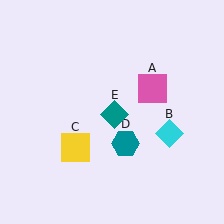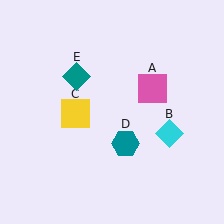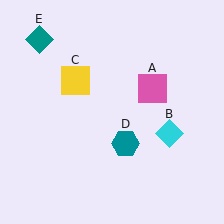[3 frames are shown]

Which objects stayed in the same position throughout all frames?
Pink square (object A) and cyan diamond (object B) and teal hexagon (object D) remained stationary.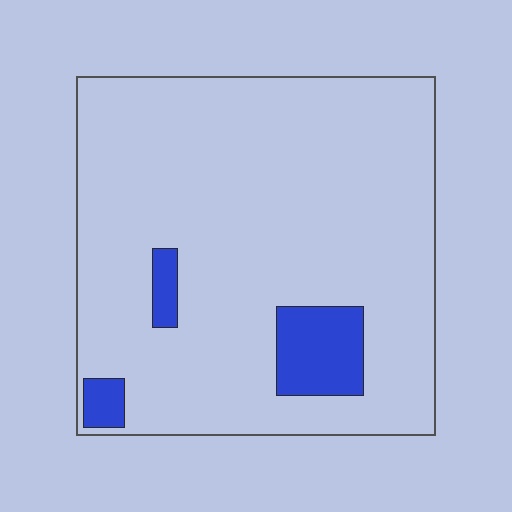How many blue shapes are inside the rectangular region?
3.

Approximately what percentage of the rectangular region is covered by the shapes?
Approximately 10%.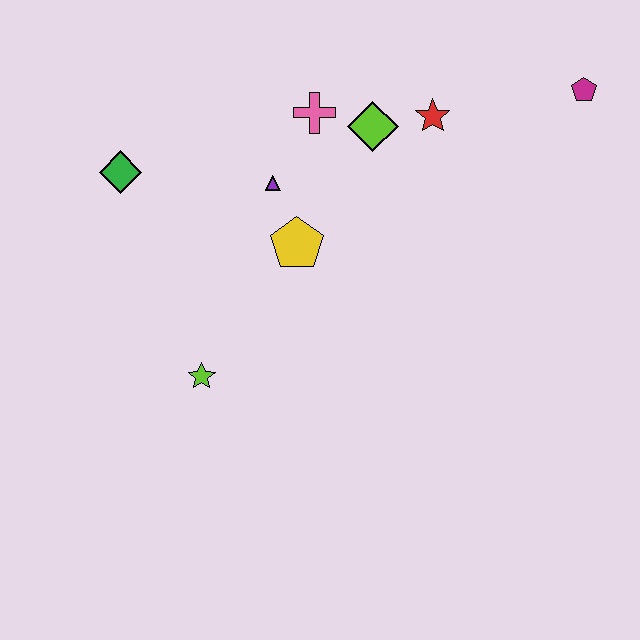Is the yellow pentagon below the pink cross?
Yes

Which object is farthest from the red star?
The lime star is farthest from the red star.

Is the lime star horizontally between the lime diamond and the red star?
No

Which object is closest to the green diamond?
The purple triangle is closest to the green diamond.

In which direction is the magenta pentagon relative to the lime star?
The magenta pentagon is to the right of the lime star.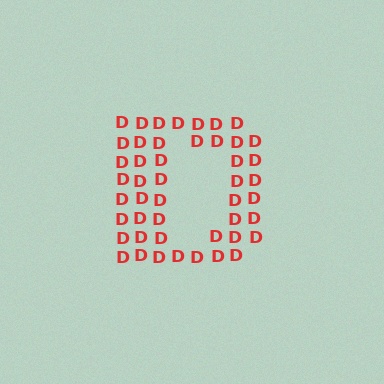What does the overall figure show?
The overall figure shows the letter D.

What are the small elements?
The small elements are letter D's.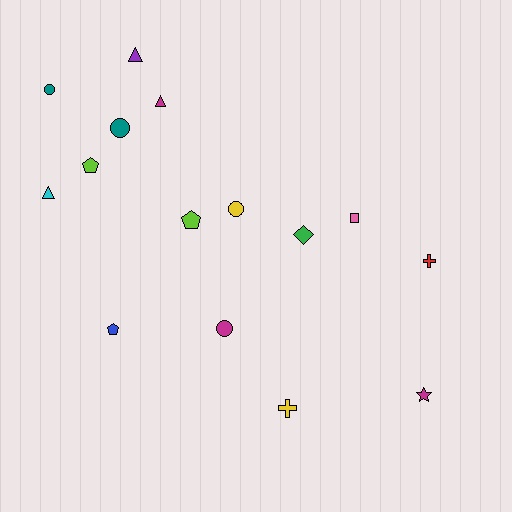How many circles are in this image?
There are 4 circles.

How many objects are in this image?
There are 15 objects.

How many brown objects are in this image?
There are no brown objects.